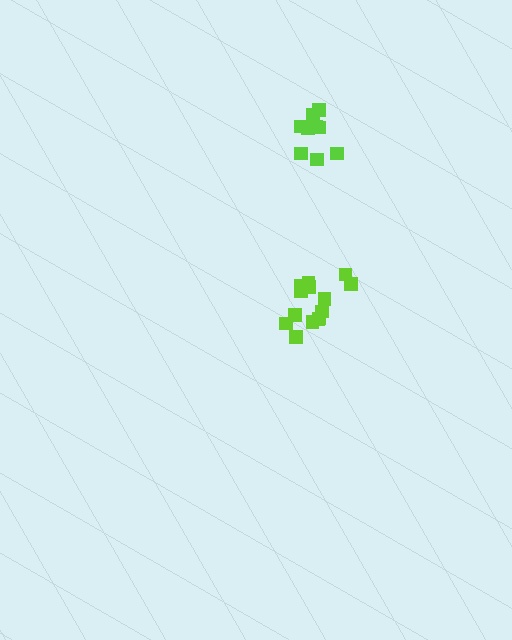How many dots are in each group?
Group 1: 14 dots, Group 2: 9 dots (23 total).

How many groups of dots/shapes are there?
There are 2 groups.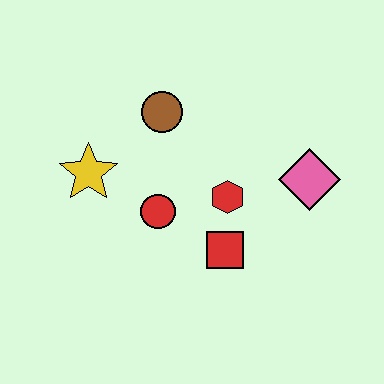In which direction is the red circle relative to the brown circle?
The red circle is below the brown circle.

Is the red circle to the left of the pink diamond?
Yes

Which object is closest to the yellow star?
The red circle is closest to the yellow star.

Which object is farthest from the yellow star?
The pink diamond is farthest from the yellow star.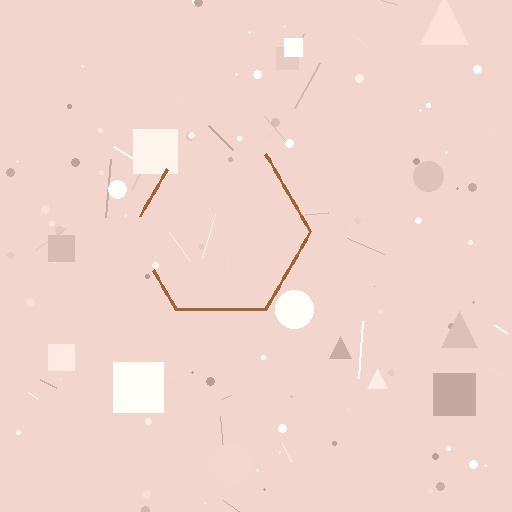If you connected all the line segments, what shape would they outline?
They would outline a hexagon.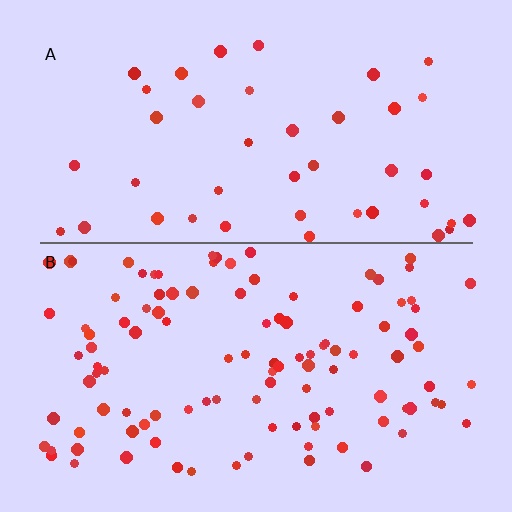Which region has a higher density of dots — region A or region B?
B (the bottom).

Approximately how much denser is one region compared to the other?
Approximately 2.6× — region B over region A.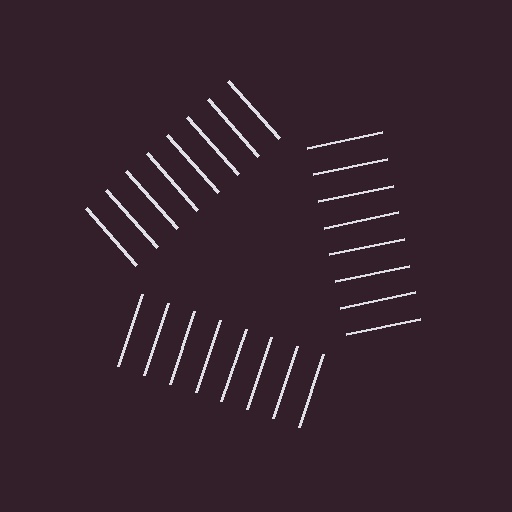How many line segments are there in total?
24 — 8 along each of the 3 edges.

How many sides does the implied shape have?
3 sides — the line-ends trace a triangle.